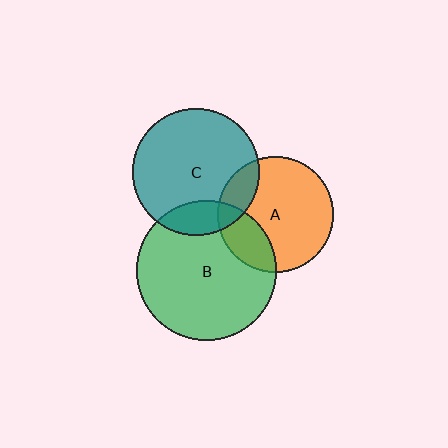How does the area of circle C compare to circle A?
Approximately 1.2 times.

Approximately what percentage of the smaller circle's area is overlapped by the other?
Approximately 25%.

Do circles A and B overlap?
Yes.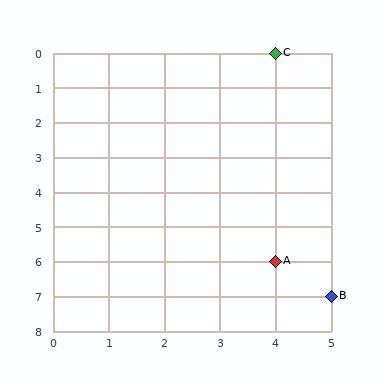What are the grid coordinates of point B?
Point B is at grid coordinates (5, 7).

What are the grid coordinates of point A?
Point A is at grid coordinates (4, 6).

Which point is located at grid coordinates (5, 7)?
Point B is at (5, 7).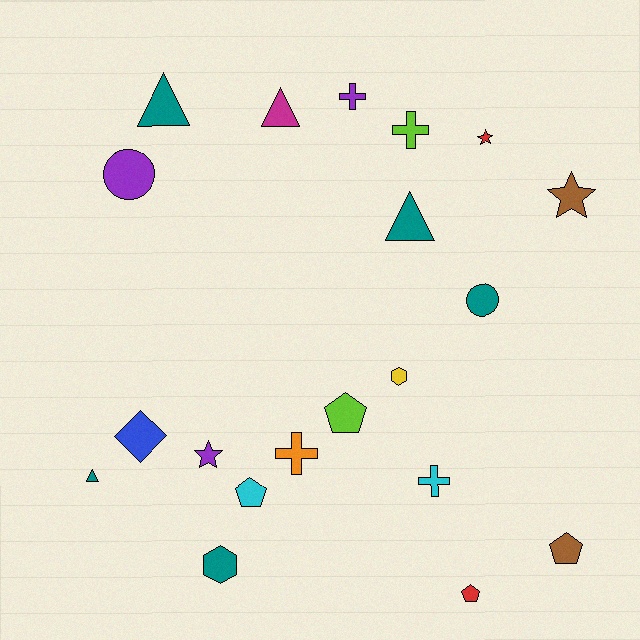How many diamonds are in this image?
There is 1 diamond.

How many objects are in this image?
There are 20 objects.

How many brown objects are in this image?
There are 2 brown objects.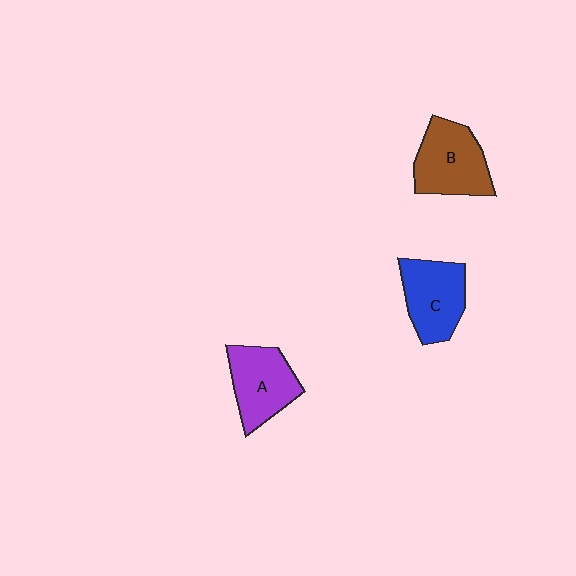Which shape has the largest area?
Shape B (brown).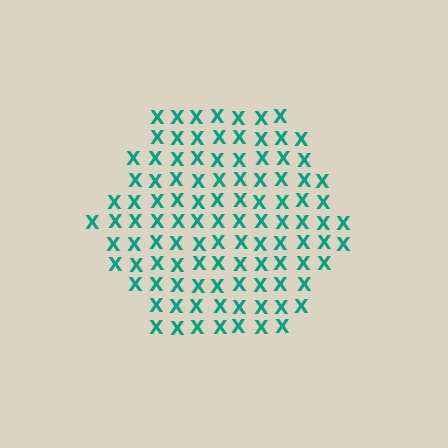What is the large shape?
The large shape is a hexagon.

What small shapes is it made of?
It is made of small letter X's.